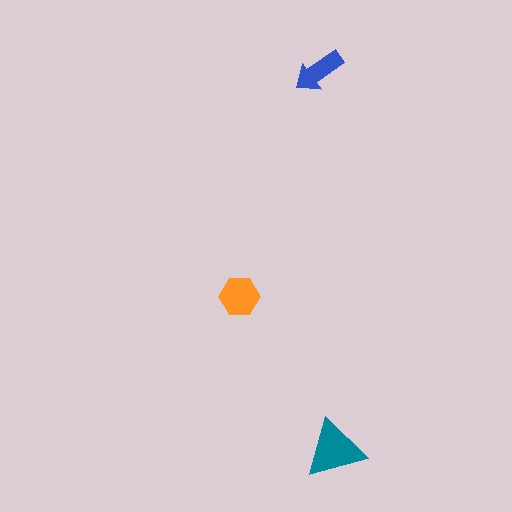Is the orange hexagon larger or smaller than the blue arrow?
Larger.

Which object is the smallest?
The blue arrow.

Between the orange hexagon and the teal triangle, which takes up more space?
The teal triangle.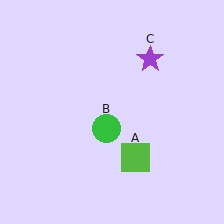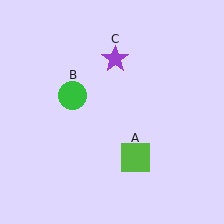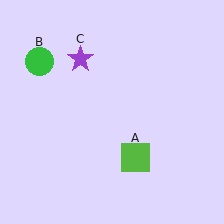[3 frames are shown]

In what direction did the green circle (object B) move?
The green circle (object B) moved up and to the left.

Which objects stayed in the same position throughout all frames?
Lime square (object A) remained stationary.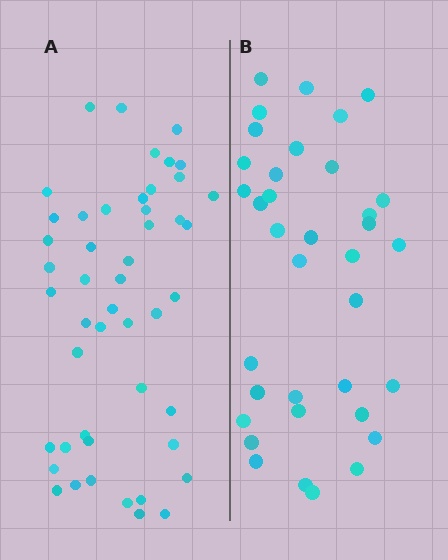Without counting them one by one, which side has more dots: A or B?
Region A (the left region) has more dots.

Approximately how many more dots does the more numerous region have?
Region A has roughly 12 or so more dots than region B.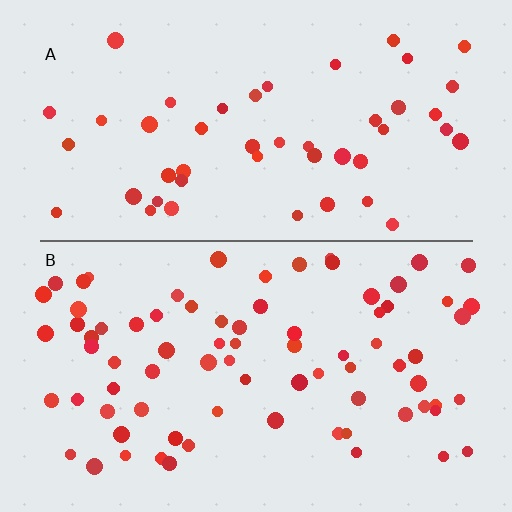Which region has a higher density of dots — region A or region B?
B (the bottom).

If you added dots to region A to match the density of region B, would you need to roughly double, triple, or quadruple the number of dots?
Approximately double.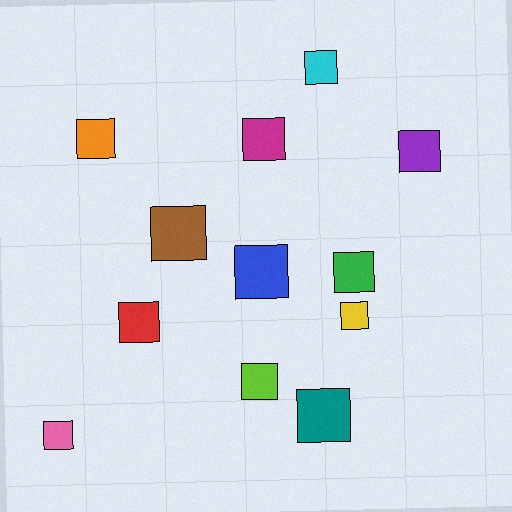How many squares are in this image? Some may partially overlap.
There are 12 squares.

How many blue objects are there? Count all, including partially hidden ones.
There is 1 blue object.